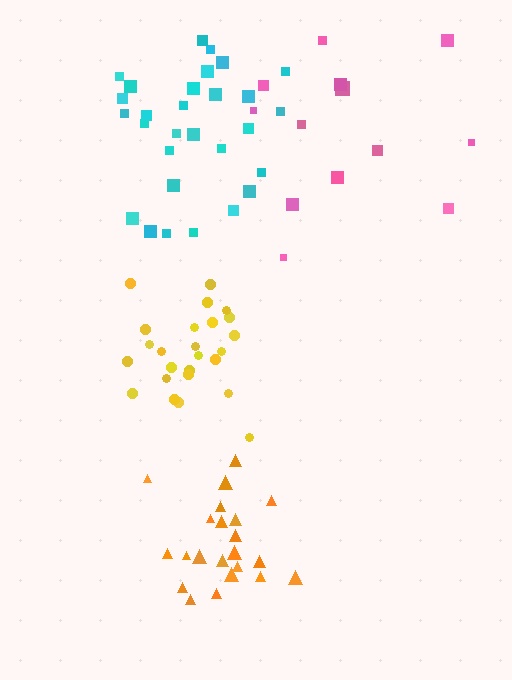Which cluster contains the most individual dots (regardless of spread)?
Cyan (29).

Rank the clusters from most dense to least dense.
yellow, orange, cyan, pink.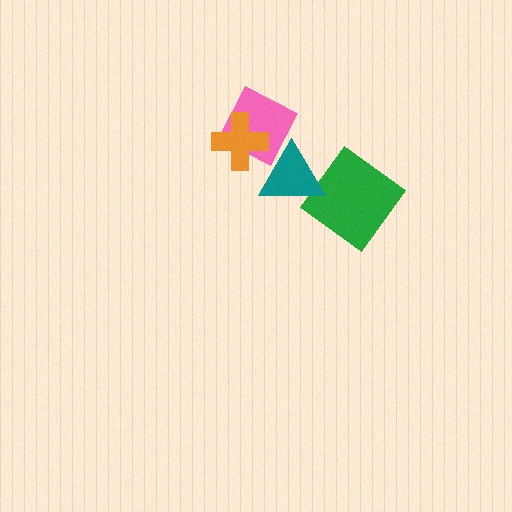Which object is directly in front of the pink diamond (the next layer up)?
The orange cross is directly in front of the pink diamond.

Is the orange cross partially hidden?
No, no other shape covers it.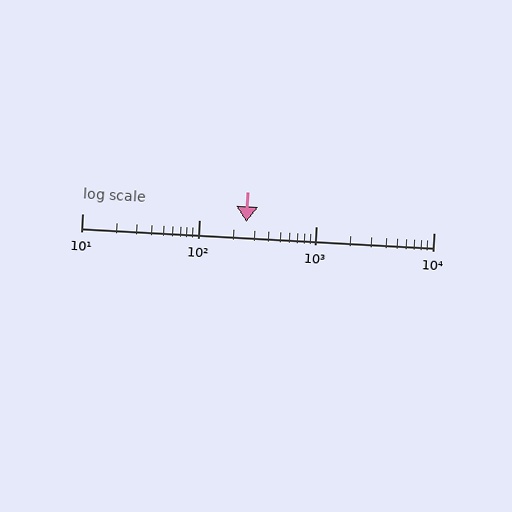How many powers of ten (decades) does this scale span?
The scale spans 3 decades, from 10 to 10000.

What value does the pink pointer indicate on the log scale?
The pointer indicates approximately 250.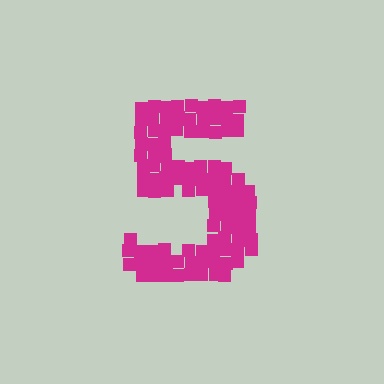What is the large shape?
The large shape is the digit 5.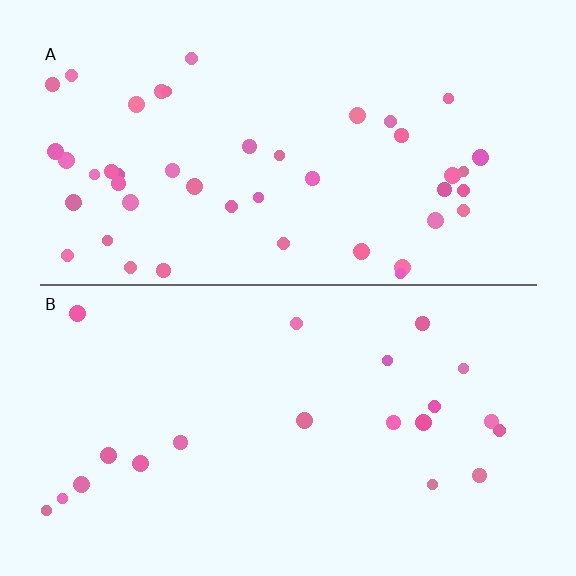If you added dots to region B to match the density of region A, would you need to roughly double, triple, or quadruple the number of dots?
Approximately double.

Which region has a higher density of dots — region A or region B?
A (the top).